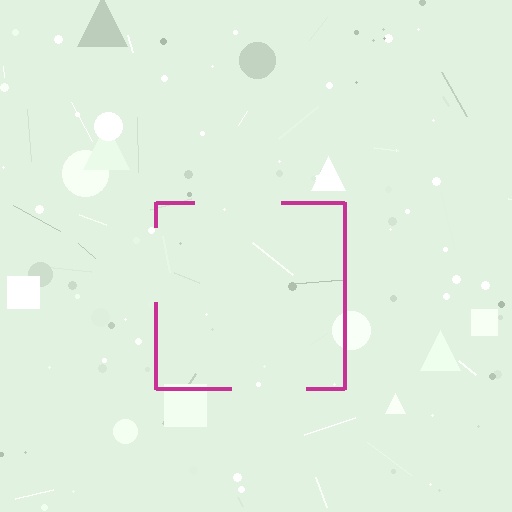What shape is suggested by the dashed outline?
The dashed outline suggests a square.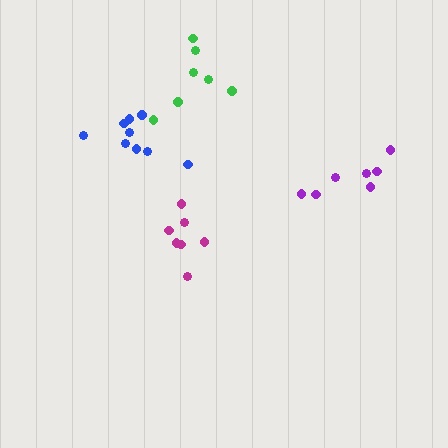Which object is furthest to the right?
The purple cluster is rightmost.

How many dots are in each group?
Group 1: 7 dots, Group 2: 7 dots, Group 3: 9 dots, Group 4: 7 dots (30 total).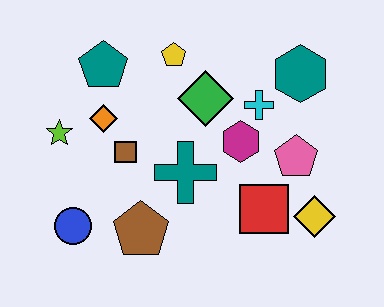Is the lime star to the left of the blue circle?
Yes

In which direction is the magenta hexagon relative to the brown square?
The magenta hexagon is to the right of the brown square.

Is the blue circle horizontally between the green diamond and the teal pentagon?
No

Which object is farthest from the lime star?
The yellow diamond is farthest from the lime star.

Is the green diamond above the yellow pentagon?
No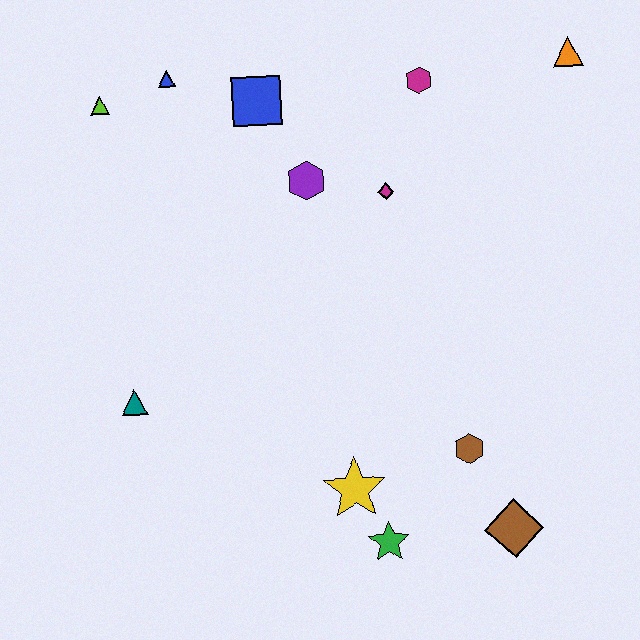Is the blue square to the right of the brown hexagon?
No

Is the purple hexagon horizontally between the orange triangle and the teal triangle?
Yes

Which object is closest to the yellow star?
The green star is closest to the yellow star.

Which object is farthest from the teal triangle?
The orange triangle is farthest from the teal triangle.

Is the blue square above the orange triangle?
No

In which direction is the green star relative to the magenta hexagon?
The green star is below the magenta hexagon.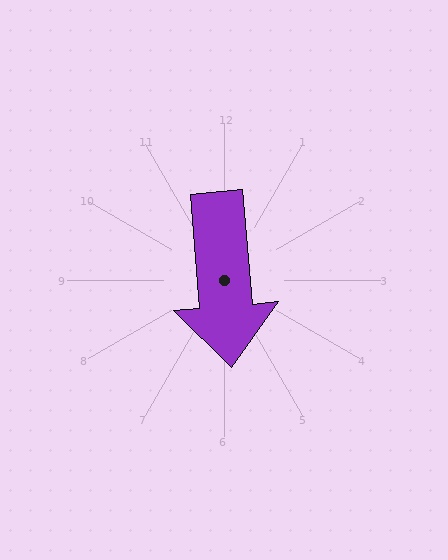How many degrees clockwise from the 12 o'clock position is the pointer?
Approximately 175 degrees.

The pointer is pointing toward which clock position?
Roughly 6 o'clock.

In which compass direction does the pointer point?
South.